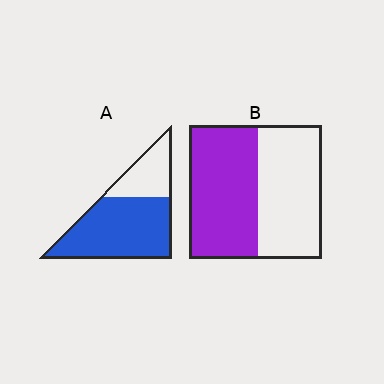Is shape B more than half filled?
Roughly half.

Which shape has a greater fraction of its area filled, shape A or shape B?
Shape A.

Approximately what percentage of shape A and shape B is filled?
A is approximately 70% and B is approximately 50%.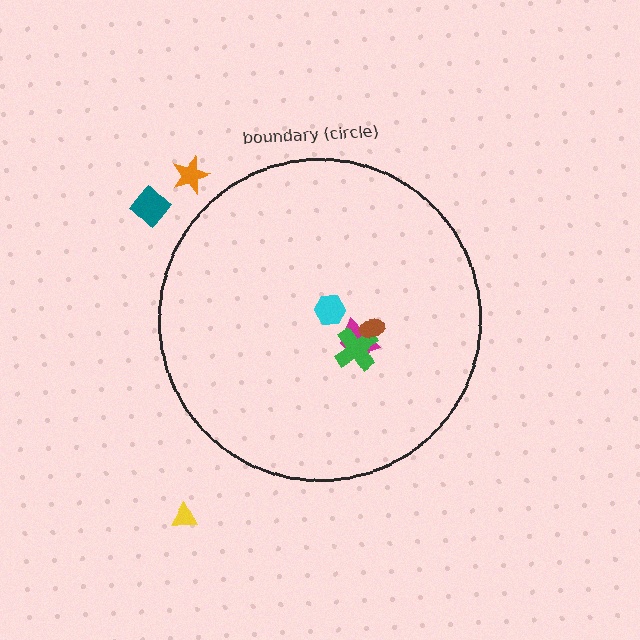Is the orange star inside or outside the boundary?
Outside.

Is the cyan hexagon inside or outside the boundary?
Inside.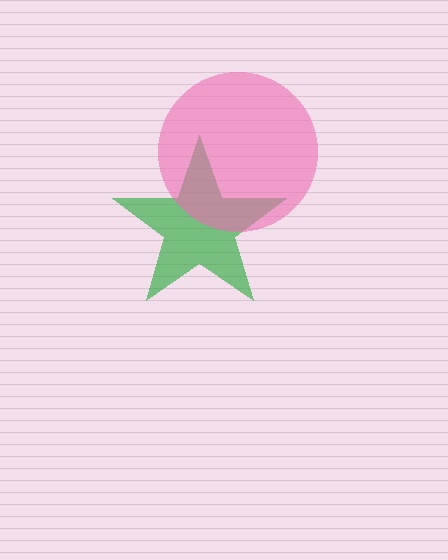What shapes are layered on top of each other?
The layered shapes are: a green star, a pink circle.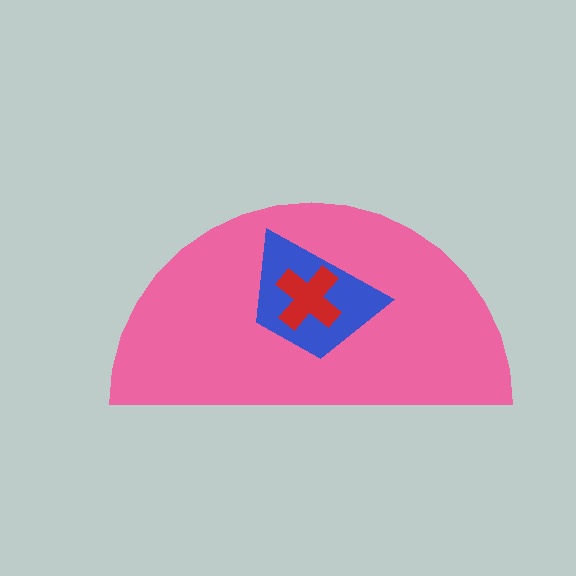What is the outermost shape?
The pink semicircle.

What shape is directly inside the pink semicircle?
The blue trapezoid.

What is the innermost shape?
The red cross.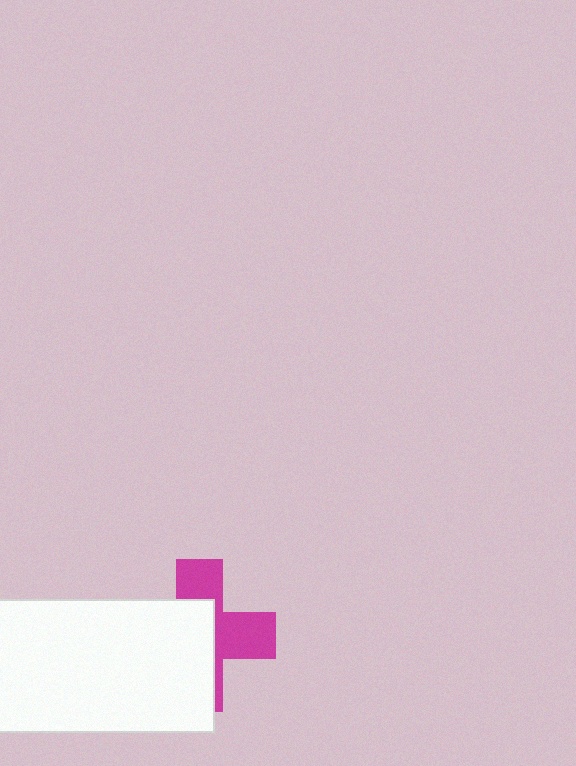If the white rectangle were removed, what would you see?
You would see the complete magenta cross.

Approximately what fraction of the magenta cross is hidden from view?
Roughly 57% of the magenta cross is hidden behind the white rectangle.